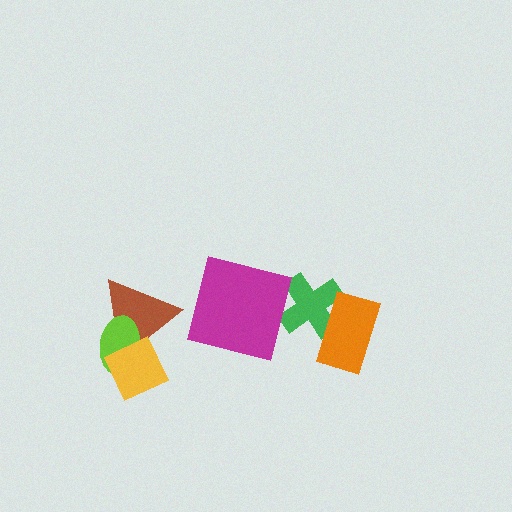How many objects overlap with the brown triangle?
2 objects overlap with the brown triangle.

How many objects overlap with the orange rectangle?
1 object overlaps with the orange rectangle.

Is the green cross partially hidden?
Yes, it is partially covered by another shape.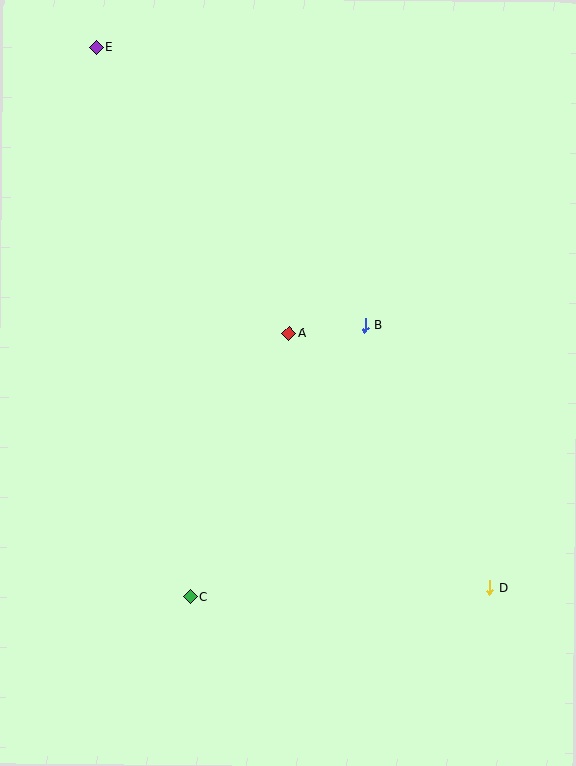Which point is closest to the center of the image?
Point A at (289, 333) is closest to the center.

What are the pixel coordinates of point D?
Point D is at (490, 588).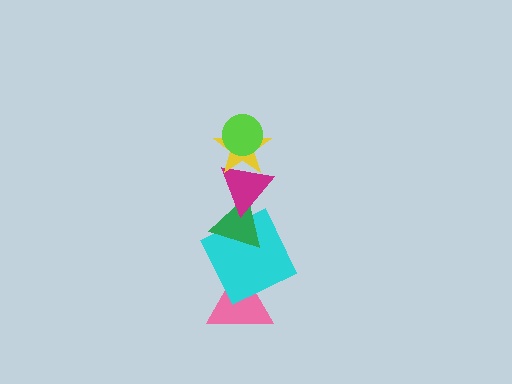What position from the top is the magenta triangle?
The magenta triangle is 3rd from the top.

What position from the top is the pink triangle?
The pink triangle is 6th from the top.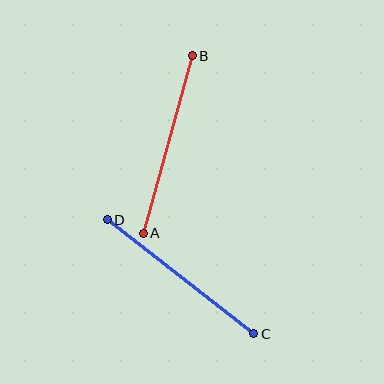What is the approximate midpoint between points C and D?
The midpoint is at approximately (180, 277) pixels.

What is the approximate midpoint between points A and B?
The midpoint is at approximately (168, 144) pixels.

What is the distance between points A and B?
The distance is approximately 184 pixels.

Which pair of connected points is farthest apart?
Points C and D are farthest apart.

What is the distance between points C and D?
The distance is approximately 186 pixels.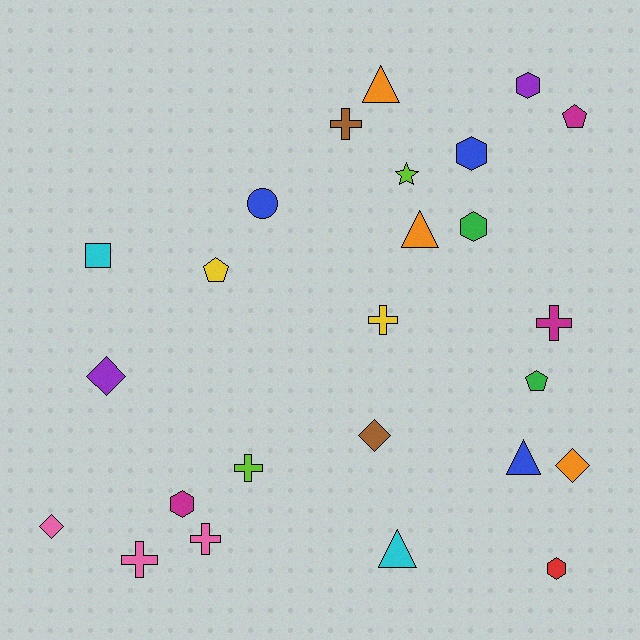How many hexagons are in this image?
There are 5 hexagons.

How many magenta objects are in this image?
There are 3 magenta objects.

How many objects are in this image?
There are 25 objects.